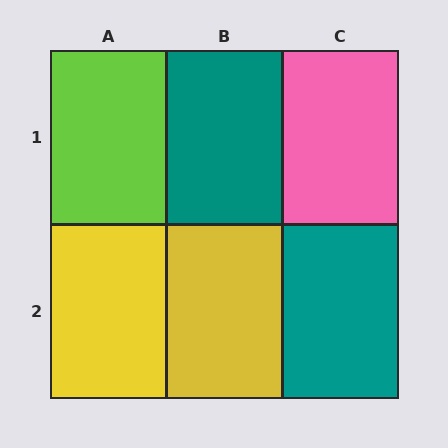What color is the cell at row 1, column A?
Lime.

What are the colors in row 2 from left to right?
Yellow, yellow, teal.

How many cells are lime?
1 cell is lime.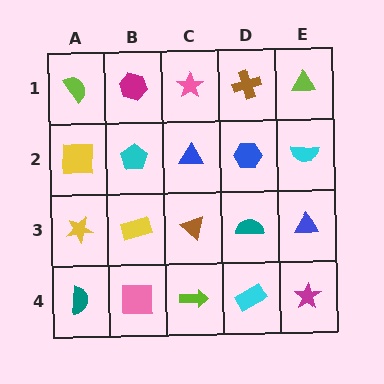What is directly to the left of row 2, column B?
A yellow square.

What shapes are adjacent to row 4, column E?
A blue triangle (row 3, column E), a cyan rectangle (row 4, column D).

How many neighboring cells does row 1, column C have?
3.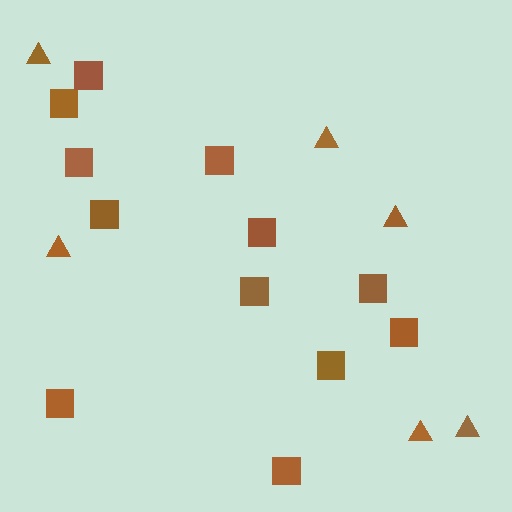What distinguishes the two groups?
There are 2 groups: one group of triangles (6) and one group of squares (12).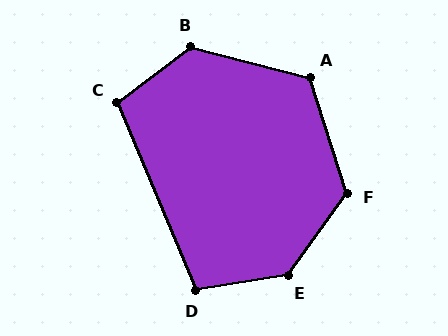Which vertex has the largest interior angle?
E, at approximately 134 degrees.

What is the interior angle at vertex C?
Approximately 104 degrees (obtuse).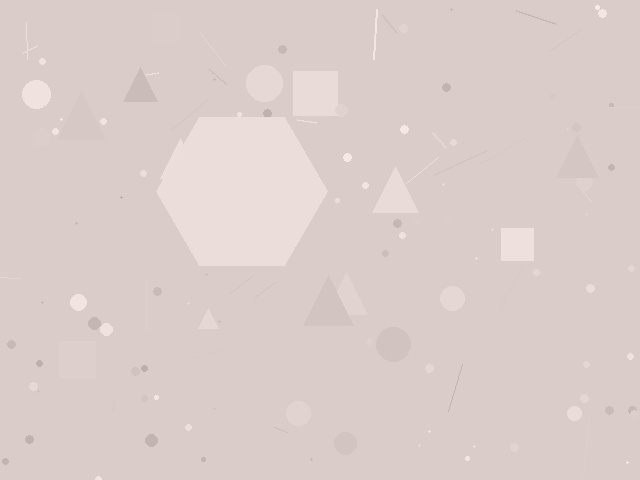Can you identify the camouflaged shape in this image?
The camouflaged shape is a hexagon.